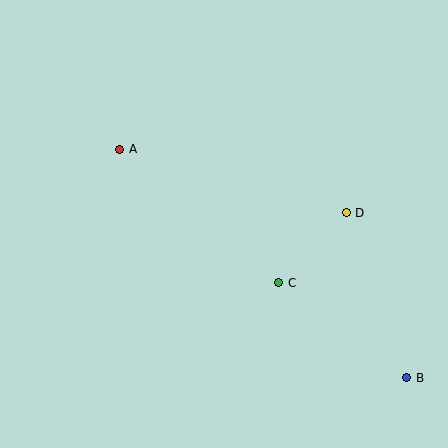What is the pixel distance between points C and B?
The distance between C and B is 159 pixels.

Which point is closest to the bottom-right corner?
Point B is closest to the bottom-right corner.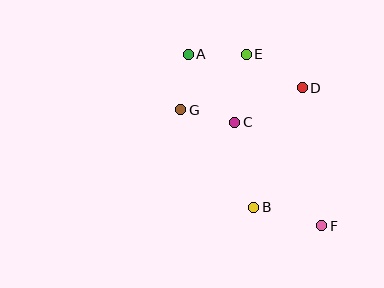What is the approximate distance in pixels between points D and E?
The distance between D and E is approximately 65 pixels.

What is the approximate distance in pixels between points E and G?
The distance between E and G is approximately 86 pixels.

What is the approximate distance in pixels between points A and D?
The distance between A and D is approximately 119 pixels.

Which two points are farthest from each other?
Points A and F are farthest from each other.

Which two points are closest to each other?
Points C and G are closest to each other.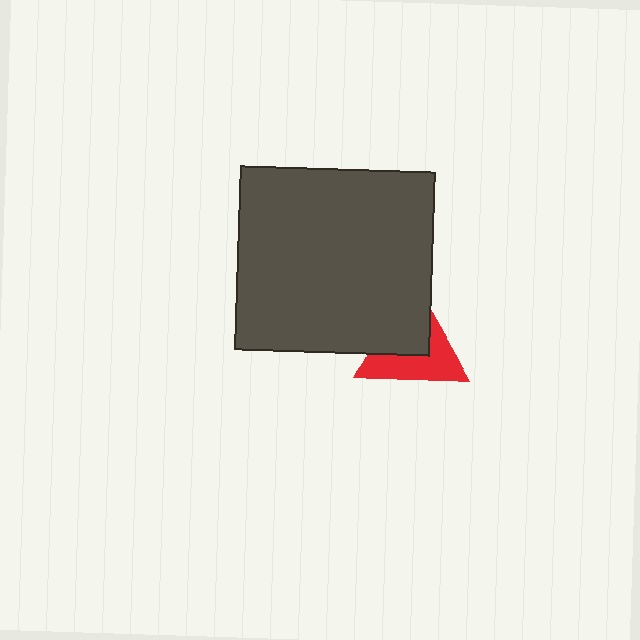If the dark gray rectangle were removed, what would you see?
You would see the complete red triangle.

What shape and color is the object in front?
The object in front is a dark gray rectangle.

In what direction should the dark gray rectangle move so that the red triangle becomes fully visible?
The dark gray rectangle should move toward the upper-left. That is the shortest direction to clear the overlap and leave the red triangle fully visible.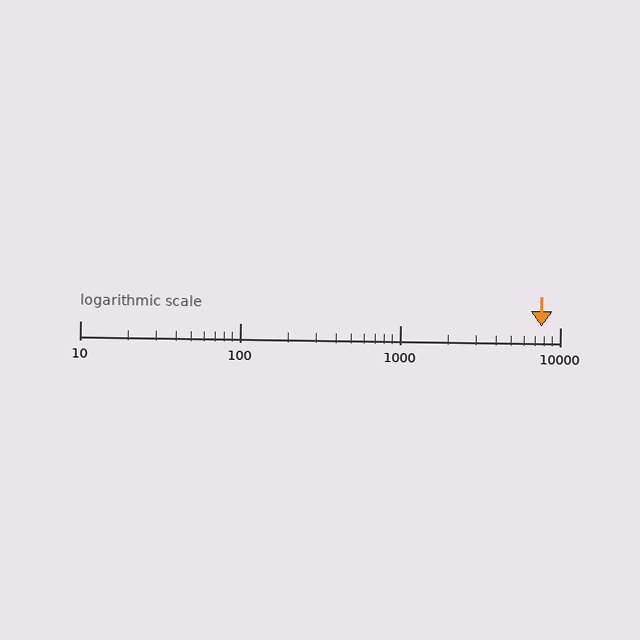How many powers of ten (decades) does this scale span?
The scale spans 3 decades, from 10 to 10000.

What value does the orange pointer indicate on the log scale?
The pointer indicates approximately 7700.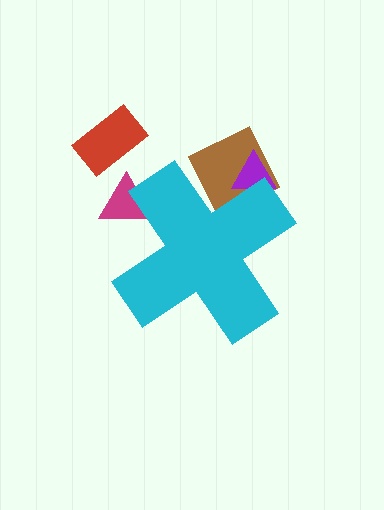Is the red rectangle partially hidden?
No, the red rectangle is fully visible.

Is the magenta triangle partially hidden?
Yes, the magenta triangle is partially hidden behind the cyan cross.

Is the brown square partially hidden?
Yes, the brown square is partially hidden behind the cyan cross.